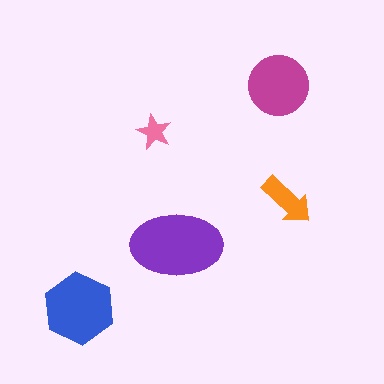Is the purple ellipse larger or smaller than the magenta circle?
Larger.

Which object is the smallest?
The pink star.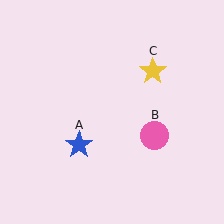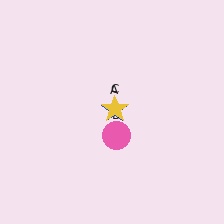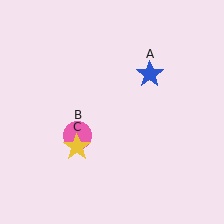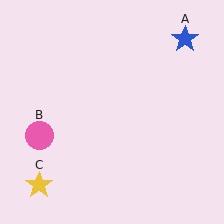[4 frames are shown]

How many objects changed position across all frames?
3 objects changed position: blue star (object A), pink circle (object B), yellow star (object C).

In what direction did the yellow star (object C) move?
The yellow star (object C) moved down and to the left.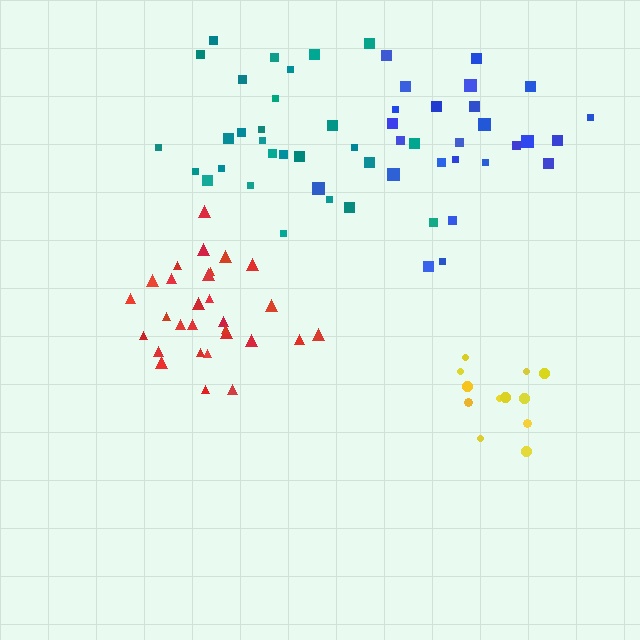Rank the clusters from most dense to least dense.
red, yellow, blue, teal.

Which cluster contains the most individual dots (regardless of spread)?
Red (29).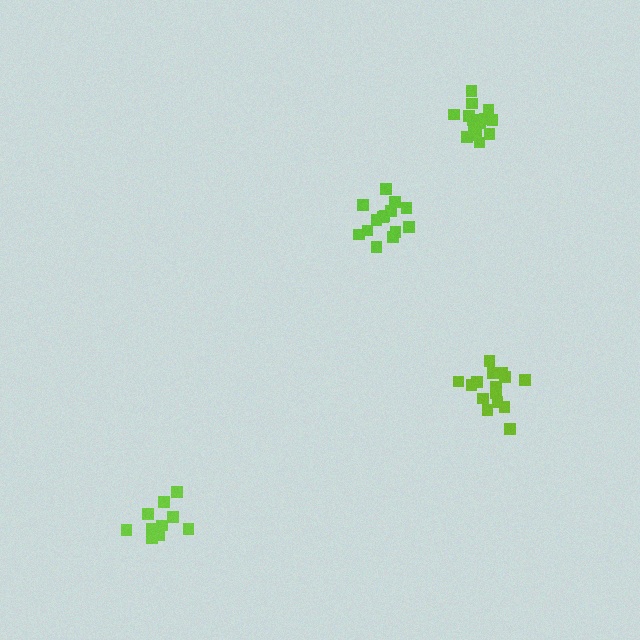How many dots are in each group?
Group 1: 11 dots, Group 2: 15 dots, Group 3: 14 dots, Group 4: 14 dots (54 total).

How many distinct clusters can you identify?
There are 4 distinct clusters.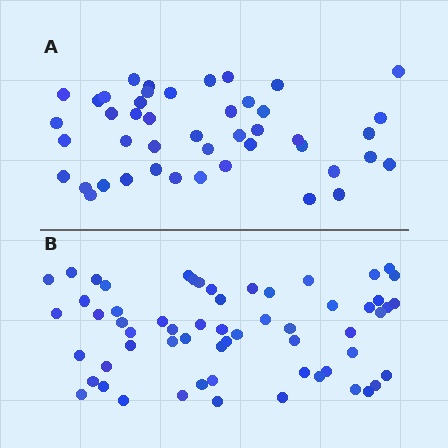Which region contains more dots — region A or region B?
Region B (the bottom region) has more dots.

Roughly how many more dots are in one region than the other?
Region B has approximately 15 more dots than region A.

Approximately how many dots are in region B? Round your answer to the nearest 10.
About 60 dots.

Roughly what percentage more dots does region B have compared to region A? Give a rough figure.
About 35% more.